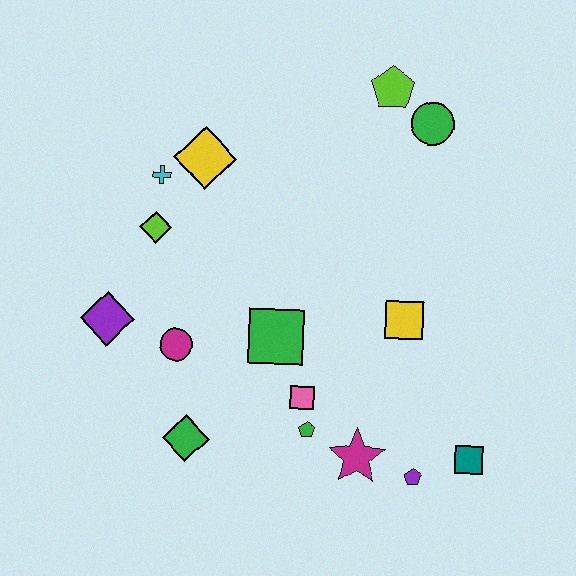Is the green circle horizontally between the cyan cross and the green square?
No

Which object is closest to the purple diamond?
The magenta circle is closest to the purple diamond.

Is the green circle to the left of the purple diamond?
No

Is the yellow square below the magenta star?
No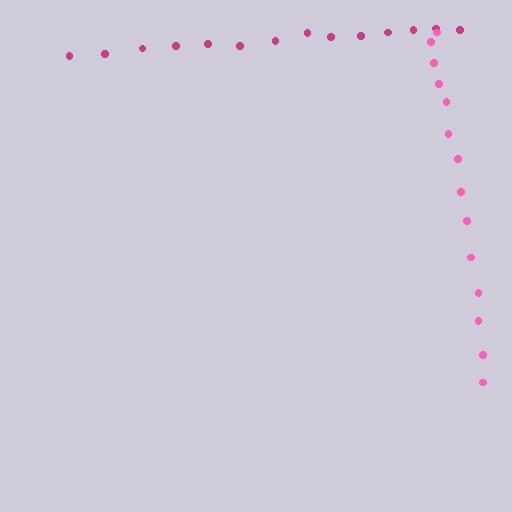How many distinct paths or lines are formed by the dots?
There are 2 distinct paths.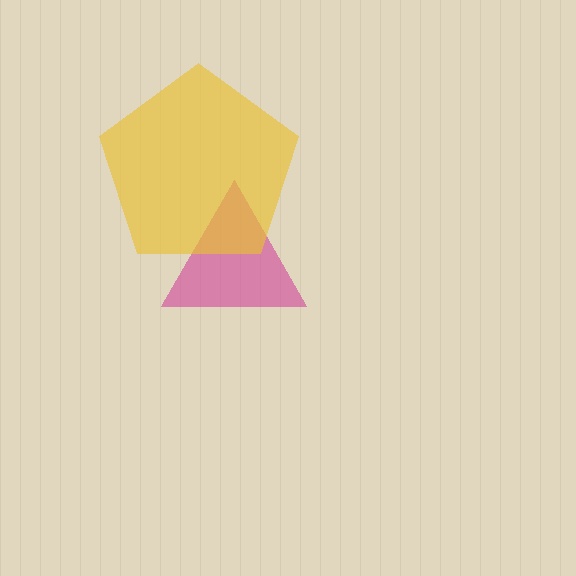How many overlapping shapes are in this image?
There are 2 overlapping shapes in the image.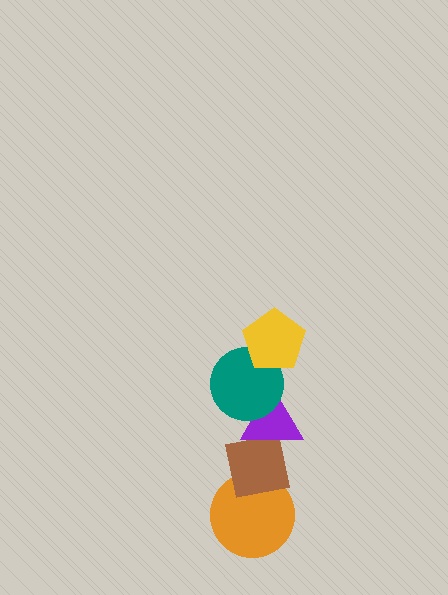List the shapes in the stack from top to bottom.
From top to bottom: the yellow pentagon, the teal circle, the purple triangle, the brown square, the orange circle.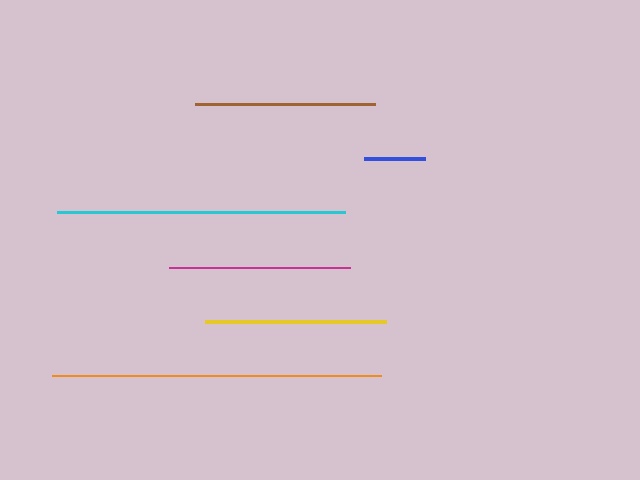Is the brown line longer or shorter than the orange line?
The orange line is longer than the brown line.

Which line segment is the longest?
The orange line is the longest at approximately 328 pixels.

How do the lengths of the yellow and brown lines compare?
The yellow and brown lines are approximately the same length.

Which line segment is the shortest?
The blue line is the shortest at approximately 62 pixels.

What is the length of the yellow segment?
The yellow segment is approximately 181 pixels long.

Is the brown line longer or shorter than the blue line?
The brown line is longer than the blue line.